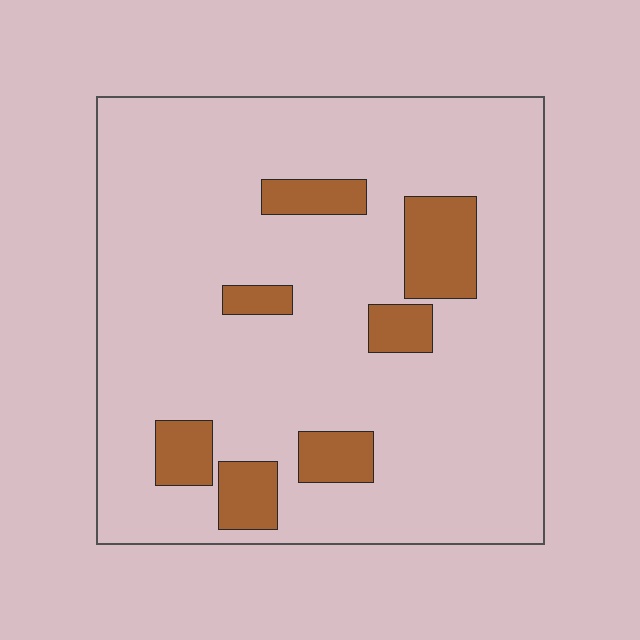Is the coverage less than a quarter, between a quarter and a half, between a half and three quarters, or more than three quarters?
Less than a quarter.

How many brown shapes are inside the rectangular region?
7.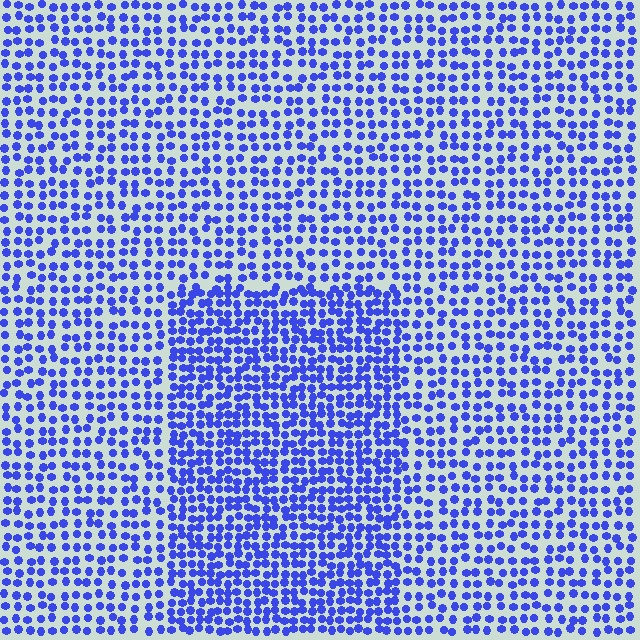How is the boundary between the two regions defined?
The boundary is defined by a change in element density (approximately 1.6x ratio). All elements are the same color, size, and shape.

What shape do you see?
I see a rectangle.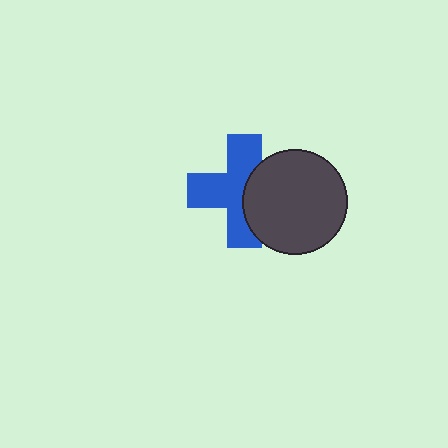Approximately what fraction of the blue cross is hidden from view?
Roughly 37% of the blue cross is hidden behind the dark gray circle.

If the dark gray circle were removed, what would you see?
You would see the complete blue cross.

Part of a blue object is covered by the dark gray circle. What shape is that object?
It is a cross.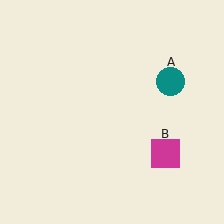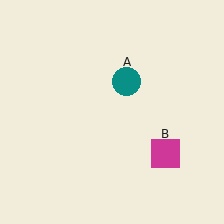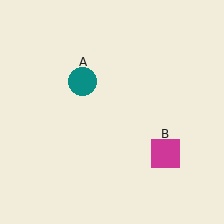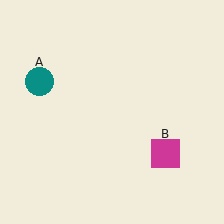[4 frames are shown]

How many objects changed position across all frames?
1 object changed position: teal circle (object A).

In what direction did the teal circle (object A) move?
The teal circle (object A) moved left.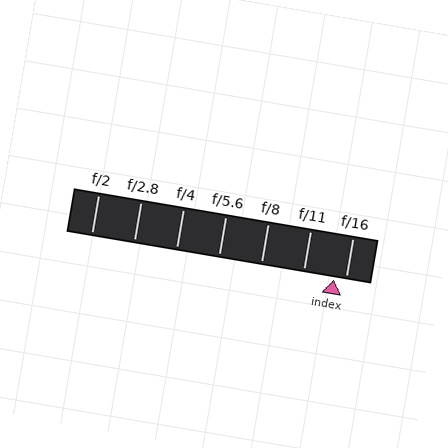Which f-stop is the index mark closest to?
The index mark is closest to f/16.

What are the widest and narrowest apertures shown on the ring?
The widest aperture shown is f/2 and the narrowest is f/16.